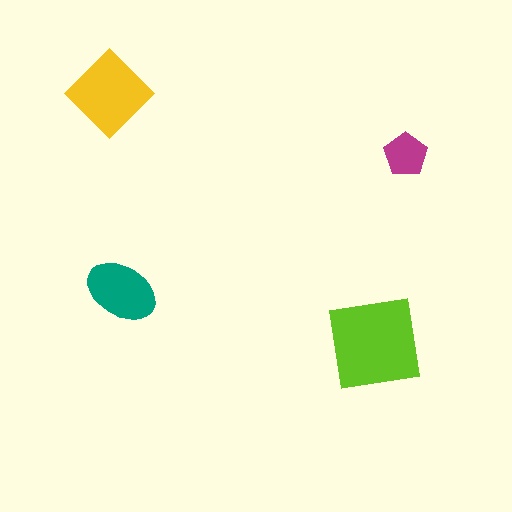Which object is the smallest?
The magenta pentagon.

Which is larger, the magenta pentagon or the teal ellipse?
The teal ellipse.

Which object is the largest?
The lime square.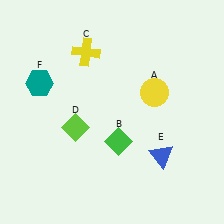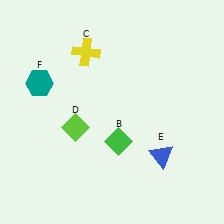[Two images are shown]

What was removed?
The yellow circle (A) was removed in Image 2.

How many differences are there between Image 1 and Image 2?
There is 1 difference between the two images.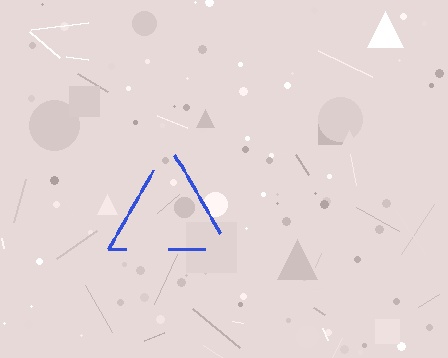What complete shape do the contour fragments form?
The contour fragments form a triangle.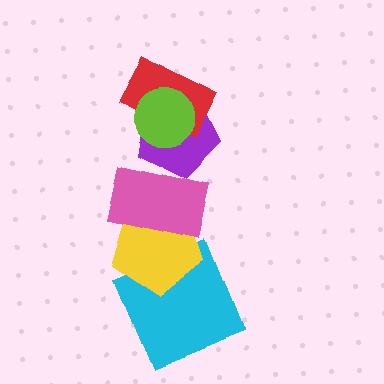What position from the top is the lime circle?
The lime circle is 1st from the top.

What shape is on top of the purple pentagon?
The red rectangle is on top of the purple pentagon.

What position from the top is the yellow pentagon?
The yellow pentagon is 5th from the top.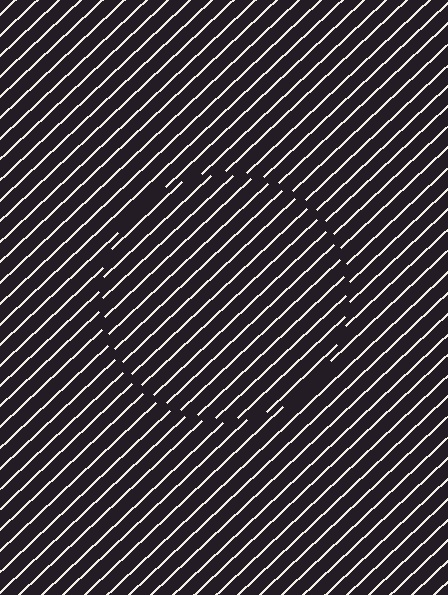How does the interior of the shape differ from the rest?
The interior of the shape contains the same grating, shifted by half a period — the contour is defined by the phase discontinuity where line-ends from the inner and outer gratings abut.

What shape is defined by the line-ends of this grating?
An illusory circle. The interior of the shape contains the same grating, shifted by half a period — the contour is defined by the phase discontinuity where line-ends from the inner and outer gratings abut.